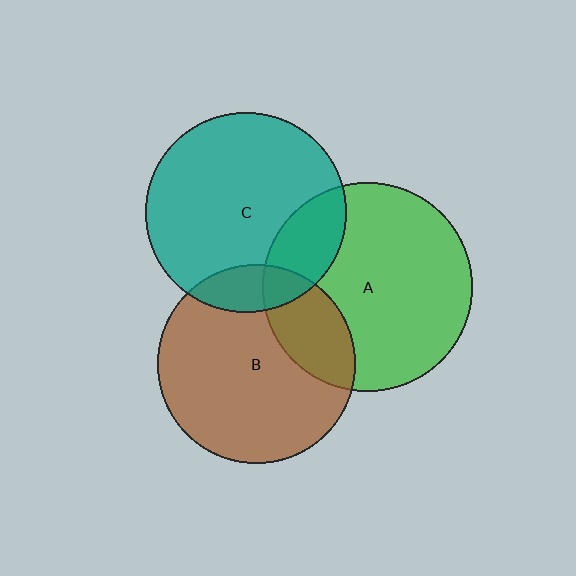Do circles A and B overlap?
Yes.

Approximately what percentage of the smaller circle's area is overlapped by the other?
Approximately 25%.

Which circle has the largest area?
Circle A (green).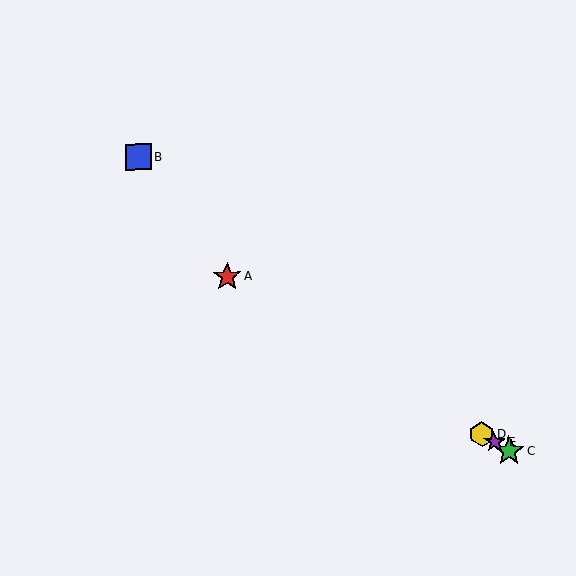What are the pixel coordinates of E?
Object E is at (494, 442).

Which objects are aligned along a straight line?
Objects A, C, D, E are aligned along a straight line.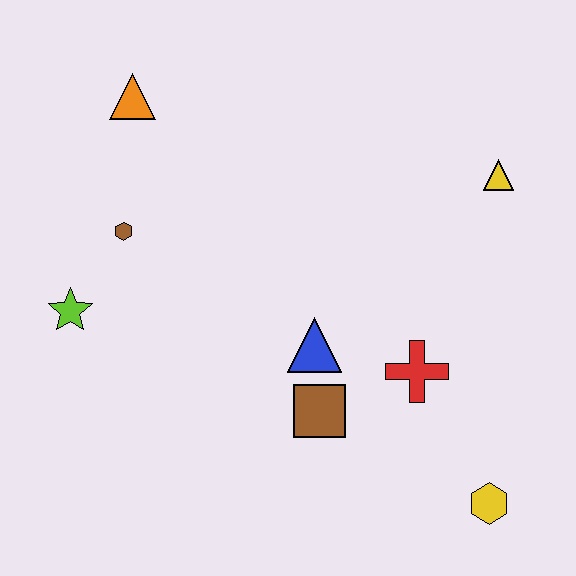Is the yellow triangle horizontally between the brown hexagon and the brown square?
No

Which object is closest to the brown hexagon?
The lime star is closest to the brown hexagon.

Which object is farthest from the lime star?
The yellow hexagon is farthest from the lime star.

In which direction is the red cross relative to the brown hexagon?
The red cross is to the right of the brown hexagon.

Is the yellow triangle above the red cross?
Yes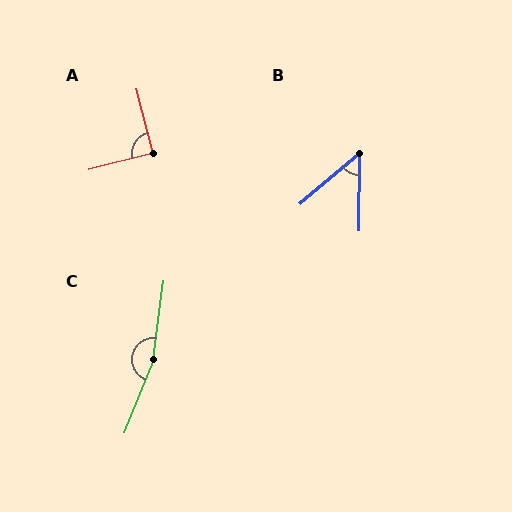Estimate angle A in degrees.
Approximately 90 degrees.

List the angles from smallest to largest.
B (50°), A (90°), C (166°).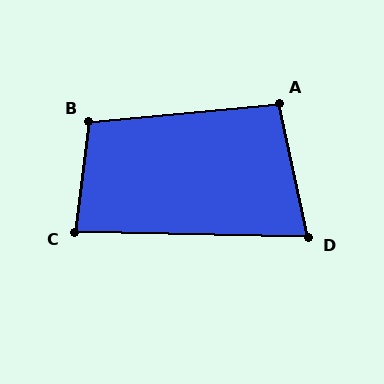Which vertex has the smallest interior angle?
D, at approximately 77 degrees.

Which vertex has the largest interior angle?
B, at approximately 103 degrees.